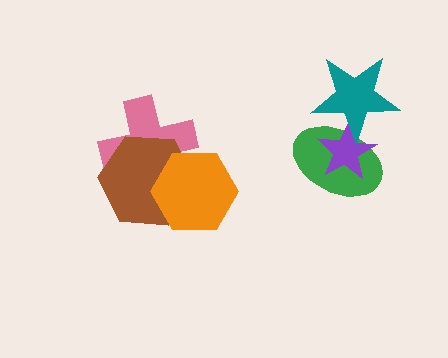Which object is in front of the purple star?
The teal star is in front of the purple star.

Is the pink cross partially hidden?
Yes, it is partially covered by another shape.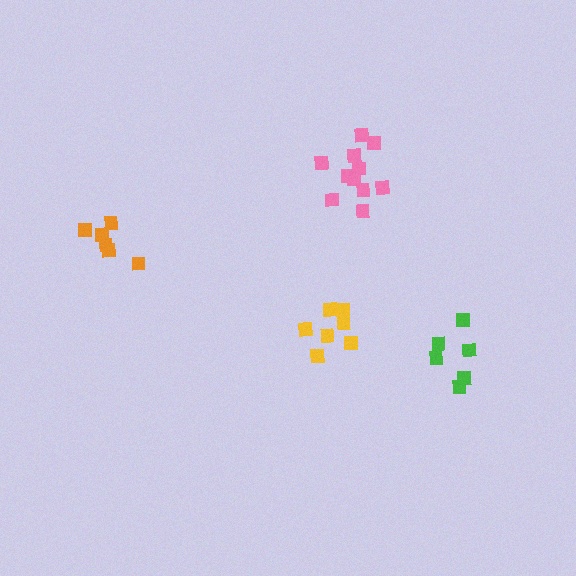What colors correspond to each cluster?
The clusters are colored: pink, orange, yellow, green.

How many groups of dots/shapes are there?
There are 4 groups.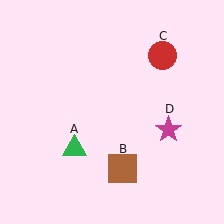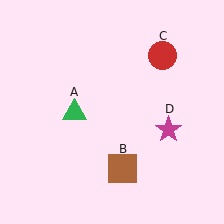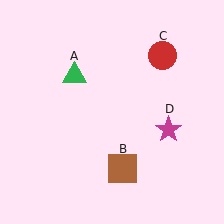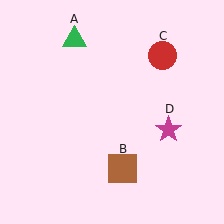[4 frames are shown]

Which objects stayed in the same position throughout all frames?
Brown square (object B) and red circle (object C) and magenta star (object D) remained stationary.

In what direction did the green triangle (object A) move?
The green triangle (object A) moved up.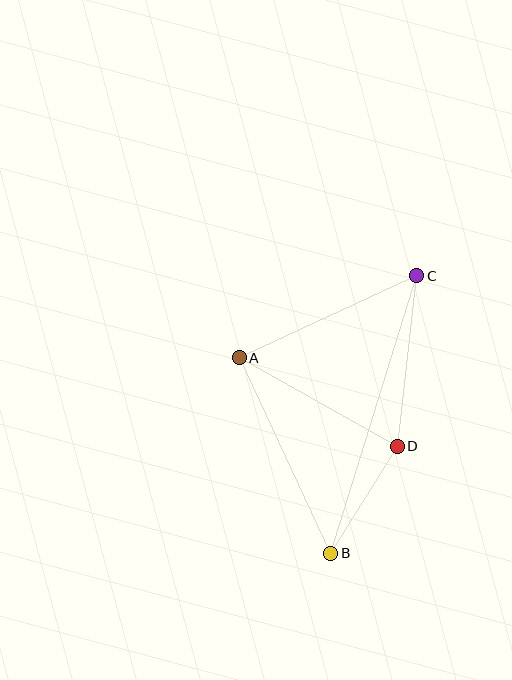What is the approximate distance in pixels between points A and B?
The distance between A and B is approximately 216 pixels.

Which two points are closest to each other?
Points B and D are closest to each other.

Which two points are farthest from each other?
Points B and C are farthest from each other.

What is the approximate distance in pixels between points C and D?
The distance between C and D is approximately 172 pixels.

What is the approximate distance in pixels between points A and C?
The distance between A and C is approximately 196 pixels.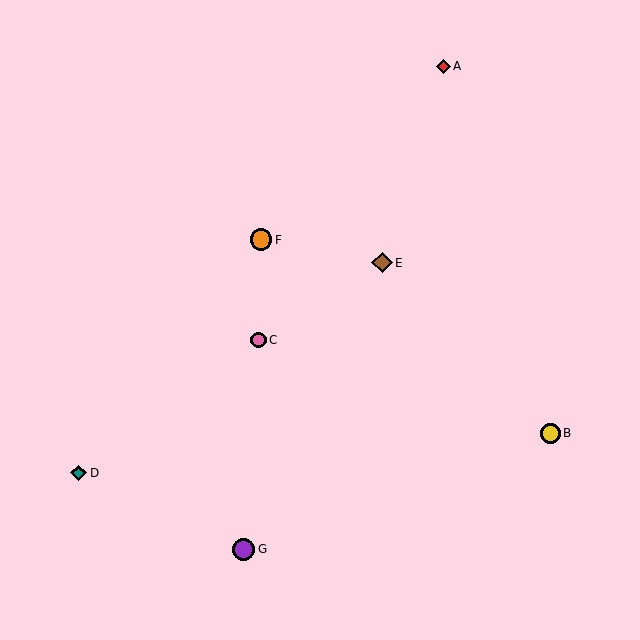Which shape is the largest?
The purple circle (labeled G) is the largest.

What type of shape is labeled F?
Shape F is an orange circle.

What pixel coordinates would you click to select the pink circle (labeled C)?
Click at (259, 340) to select the pink circle C.